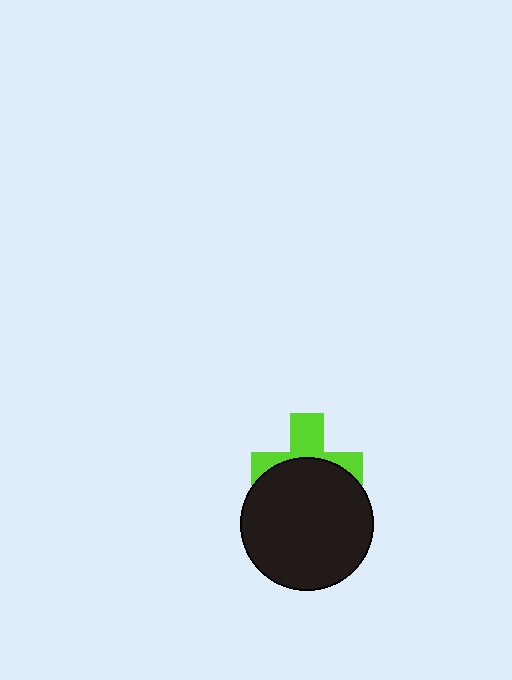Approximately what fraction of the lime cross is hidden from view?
Roughly 55% of the lime cross is hidden behind the black circle.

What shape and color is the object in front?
The object in front is a black circle.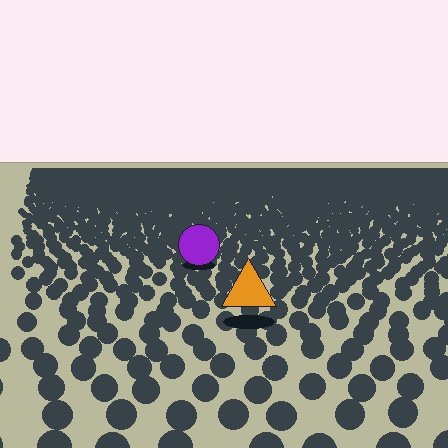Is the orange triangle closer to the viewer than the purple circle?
Yes. The orange triangle is closer — you can tell from the texture gradient: the ground texture is coarser near it.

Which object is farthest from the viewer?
The purple circle is farthest from the viewer. It appears smaller and the ground texture around it is denser.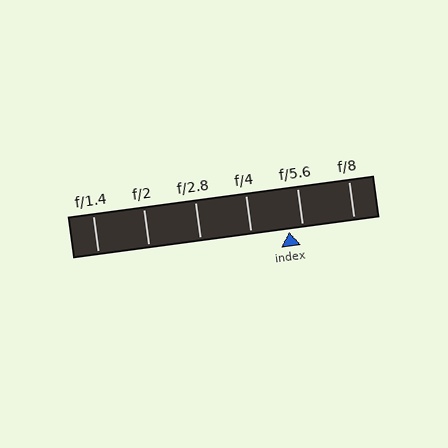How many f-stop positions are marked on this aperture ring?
There are 6 f-stop positions marked.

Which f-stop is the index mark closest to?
The index mark is closest to f/5.6.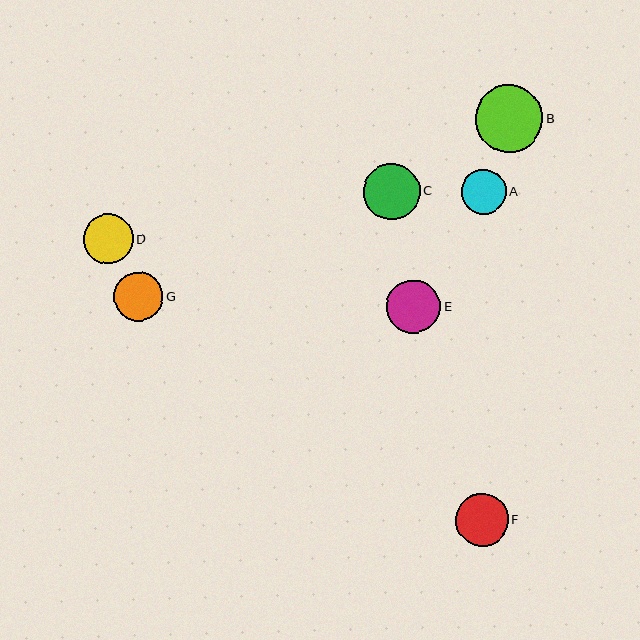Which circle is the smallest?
Circle A is the smallest with a size of approximately 45 pixels.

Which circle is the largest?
Circle B is the largest with a size of approximately 68 pixels.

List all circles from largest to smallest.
From largest to smallest: B, C, E, F, D, G, A.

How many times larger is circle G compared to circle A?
Circle G is approximately 1.1 times the size of circle A.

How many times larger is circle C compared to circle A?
Circle C is approximately 1.3 times the size of circle A.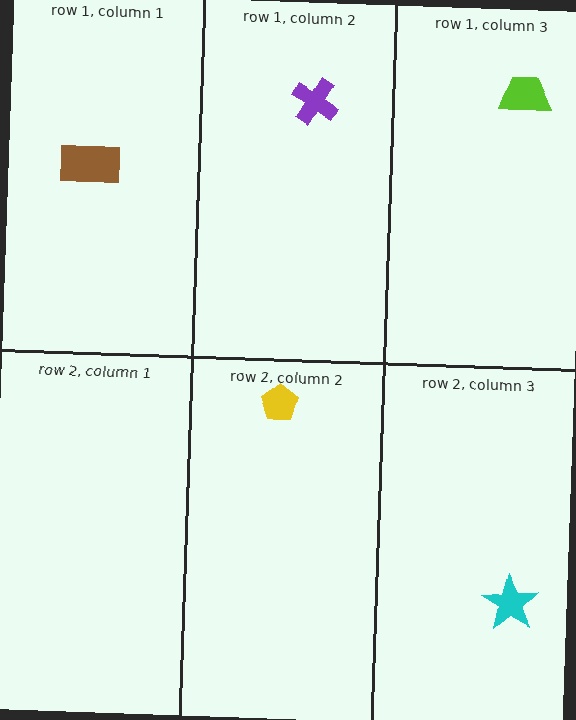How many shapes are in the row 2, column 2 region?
1.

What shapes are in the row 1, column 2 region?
The purple cross.